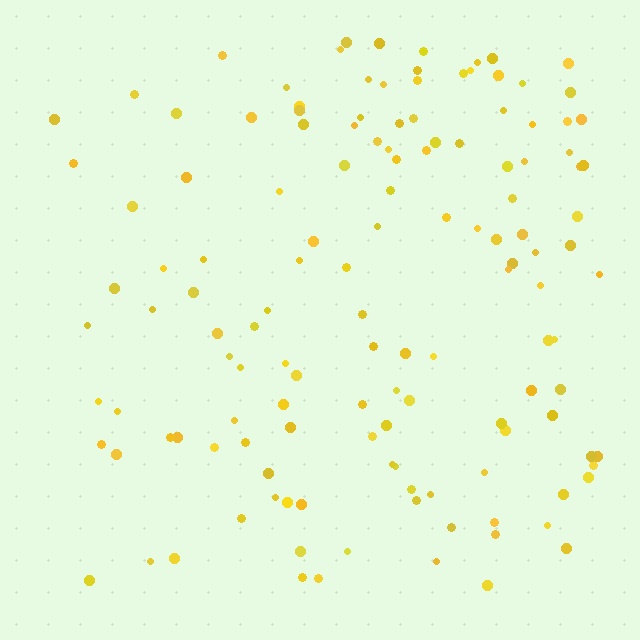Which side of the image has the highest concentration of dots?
The right.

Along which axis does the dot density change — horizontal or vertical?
Horizontal.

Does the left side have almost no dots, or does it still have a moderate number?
Still a moderate number, just noticeably fewer than the right.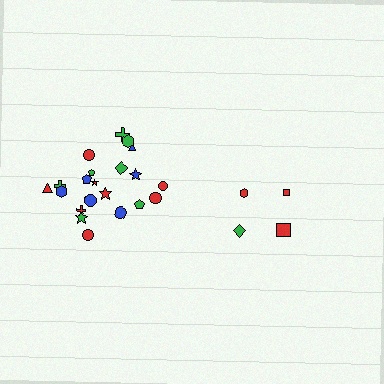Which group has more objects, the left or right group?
The left group.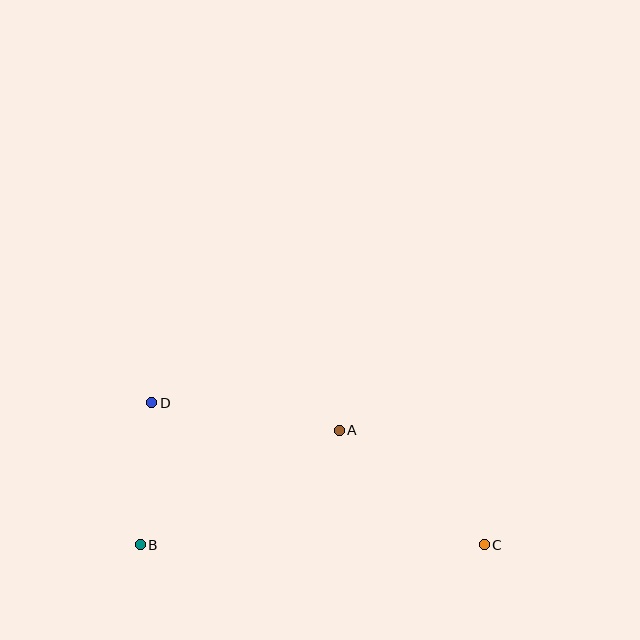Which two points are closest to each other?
Points B and D are closest to each other.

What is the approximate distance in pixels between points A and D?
The distance between A and D is approximately 189 pixels.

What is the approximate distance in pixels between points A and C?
The distance between A and C is approximately 185 pixels.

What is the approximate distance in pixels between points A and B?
The distance between A and B is approximately 229 pixels.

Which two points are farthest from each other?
Points C and D are farthest from each other.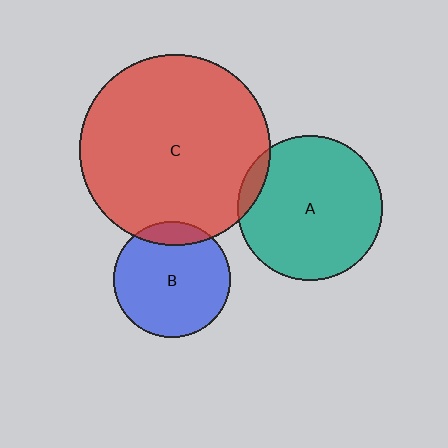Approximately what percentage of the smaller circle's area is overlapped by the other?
Approximately 5%.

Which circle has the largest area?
Circle C (red).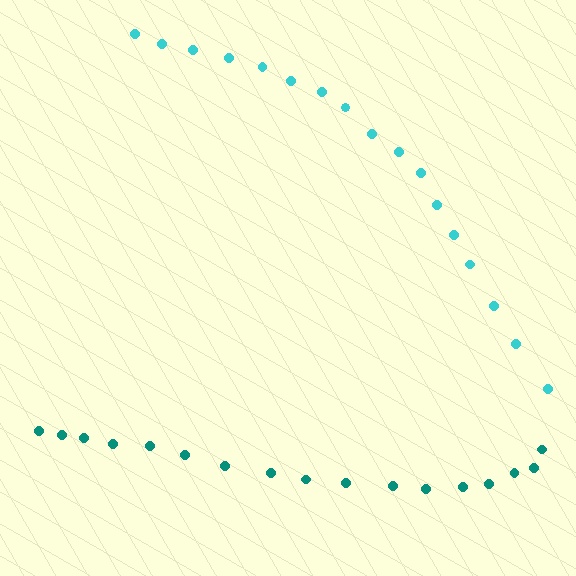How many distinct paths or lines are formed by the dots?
There are 2 distinct paths.